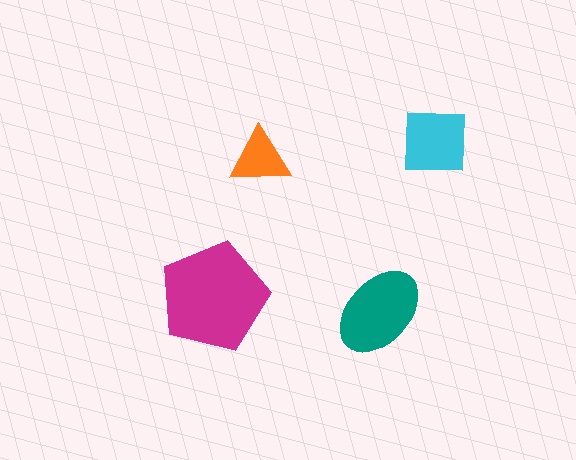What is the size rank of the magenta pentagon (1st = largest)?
1st.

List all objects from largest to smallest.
The magenta pentagon, the teal ellipse, the cyan square, the orange triangle.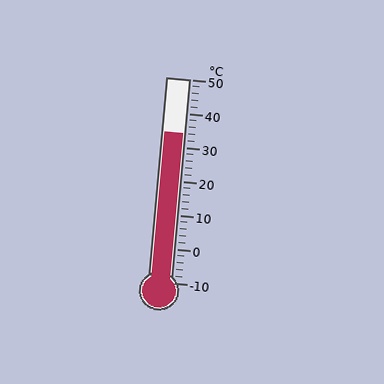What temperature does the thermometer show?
The thermometer shows approximately 34°C.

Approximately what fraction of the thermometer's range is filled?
The thermometer is filled to approximately 75% of its range.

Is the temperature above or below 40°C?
The temperature is below 40°C.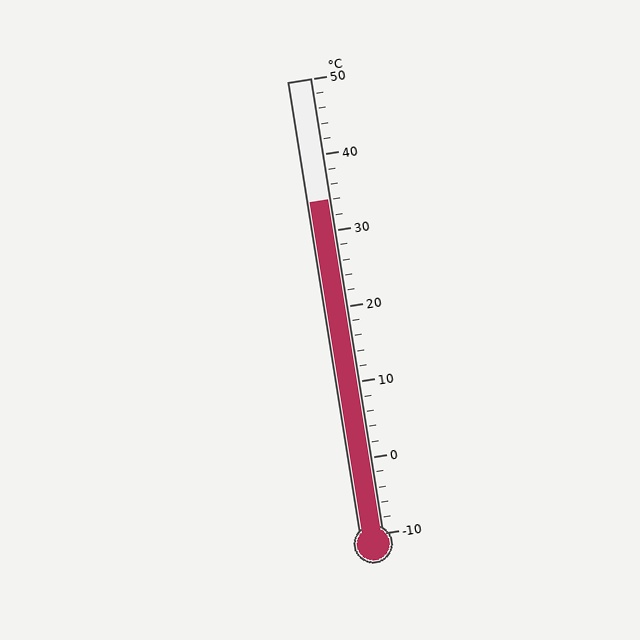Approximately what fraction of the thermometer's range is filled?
The thermometer is filled to approximately 75% of its range.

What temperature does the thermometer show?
The thermometer shows approximately 34°C.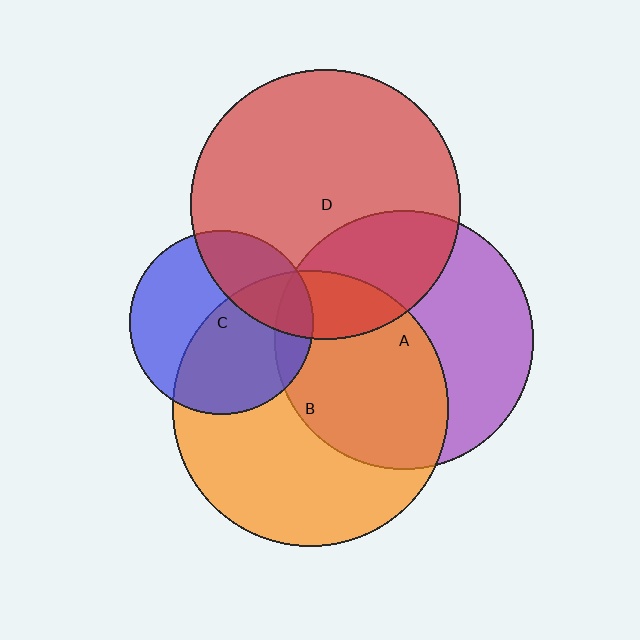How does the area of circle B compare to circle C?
Approximately 2.2 times.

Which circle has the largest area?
Circle B (orange).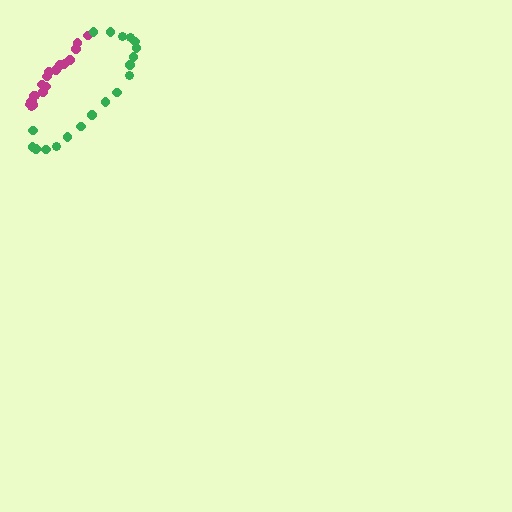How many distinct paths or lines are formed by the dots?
There are 2 distinct paths.